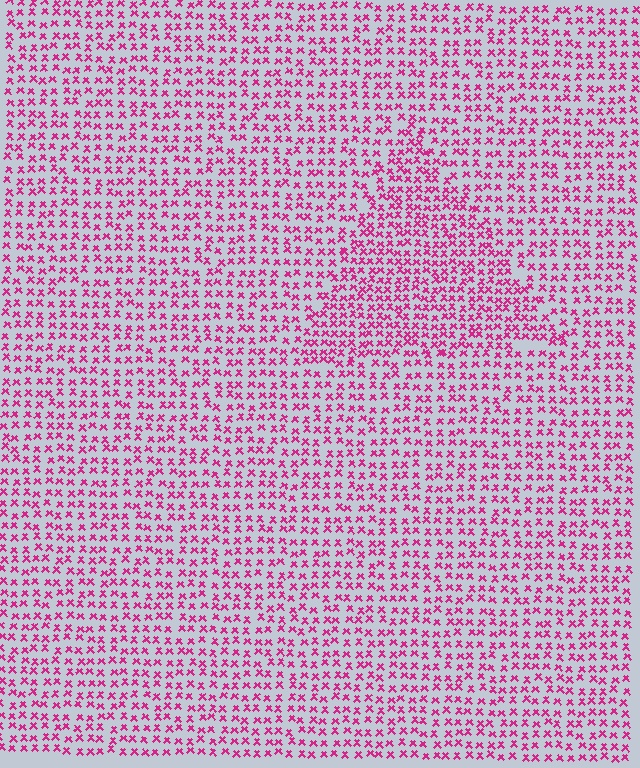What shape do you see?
I see a triangle.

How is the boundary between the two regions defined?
The boundary is defined by a change in element density (approximately 1.5x ratio). All elements are the same color, size, and shape.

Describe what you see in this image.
The image contains small magenta elements arranged at two different densities. A triangle-shaped region is visible where the elements are more densely packed than the surrounding area.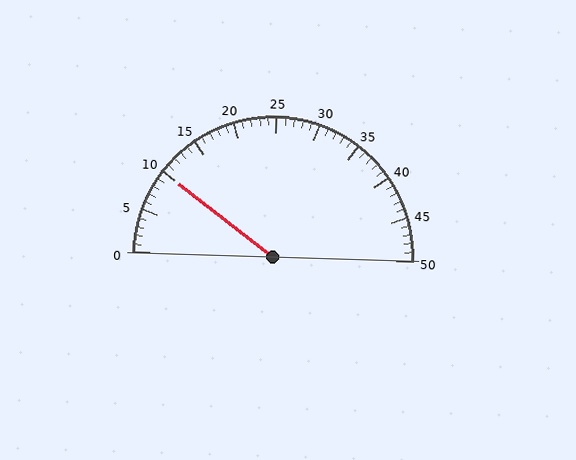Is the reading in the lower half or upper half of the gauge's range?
The reading is in the lower half of the range (0 to 50).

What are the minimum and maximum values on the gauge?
The gauge ranges from 0 to 50.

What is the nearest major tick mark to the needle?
The nearest major tick mark is 10.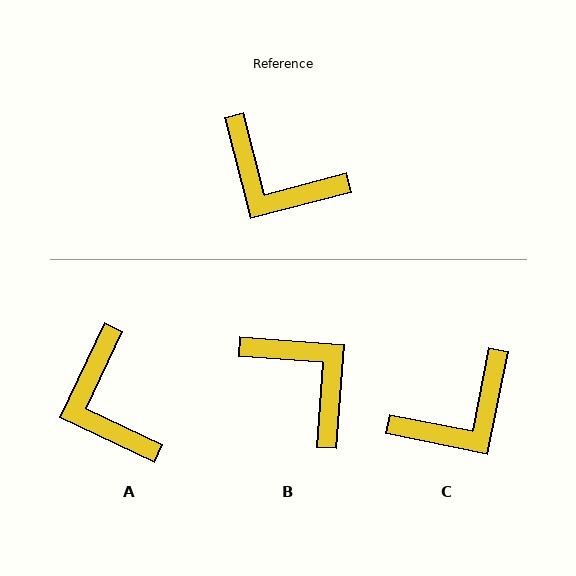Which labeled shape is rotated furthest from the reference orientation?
B, about 161 degrees away.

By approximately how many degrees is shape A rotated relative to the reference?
Approximately 40 degrees clockwise.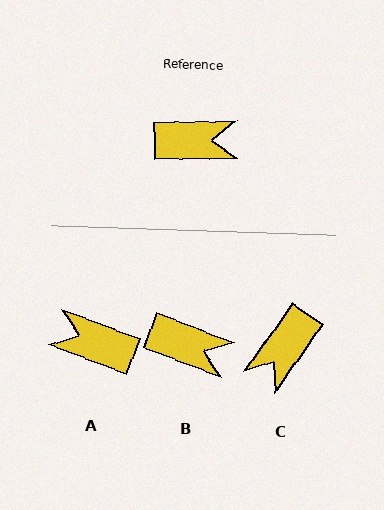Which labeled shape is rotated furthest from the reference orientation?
A, about 158 degrees away.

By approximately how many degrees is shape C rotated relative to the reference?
Approximately 126 degrees clockwise.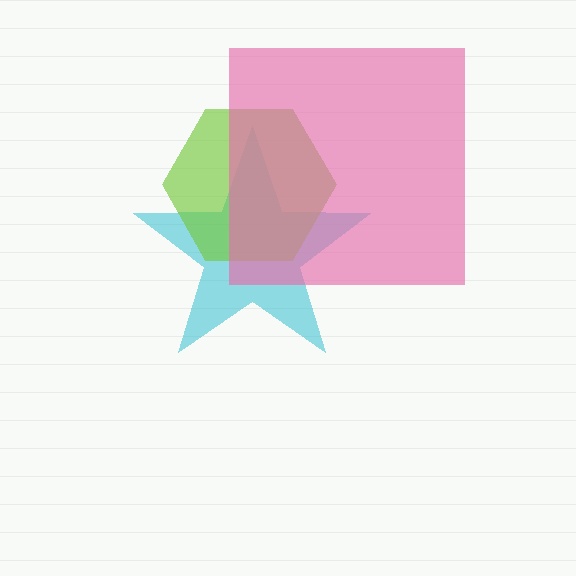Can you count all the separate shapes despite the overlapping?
Yes, there are 3 separate shapes.